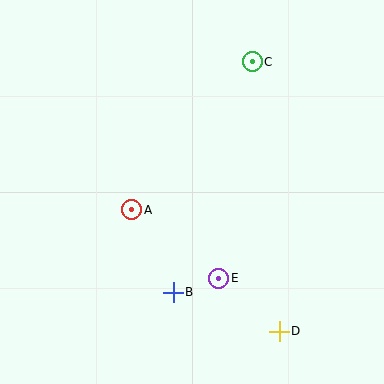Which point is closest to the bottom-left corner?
Point B is closest to the bottom-left corner.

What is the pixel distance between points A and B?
The distance between A and B is 92 pixels.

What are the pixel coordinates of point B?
Point B is at (173, 292).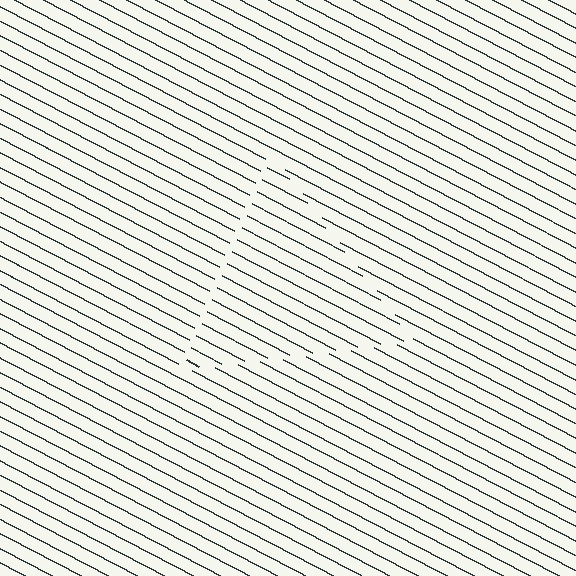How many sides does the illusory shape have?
3 sides — the line-ends trace a triangle.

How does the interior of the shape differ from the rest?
The interior of the shape contains the same grating, shifted by half a period — the contour is defined by the phase discontinuity where line-ends from the inner and outer gratings abut.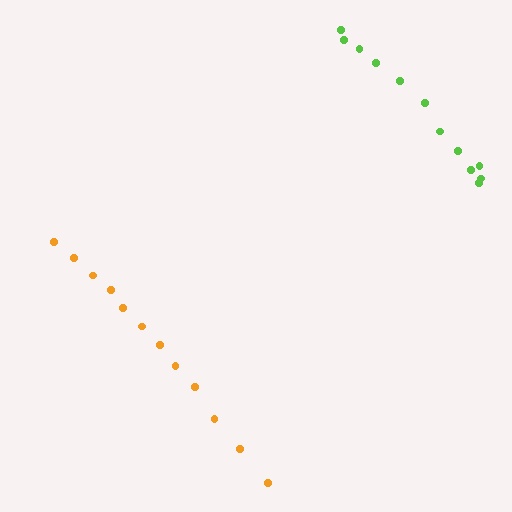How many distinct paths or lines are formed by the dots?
There are 2 distinct paths.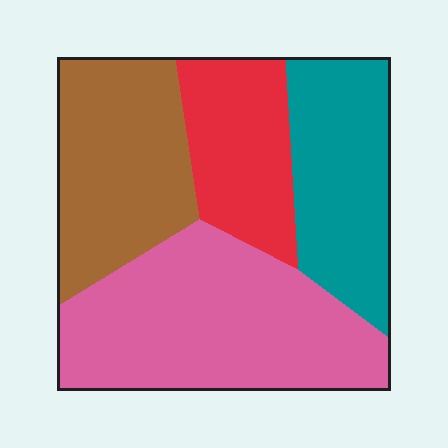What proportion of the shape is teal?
Teal covers roughly 20% of the shape.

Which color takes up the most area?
Pink, at roughly 35%.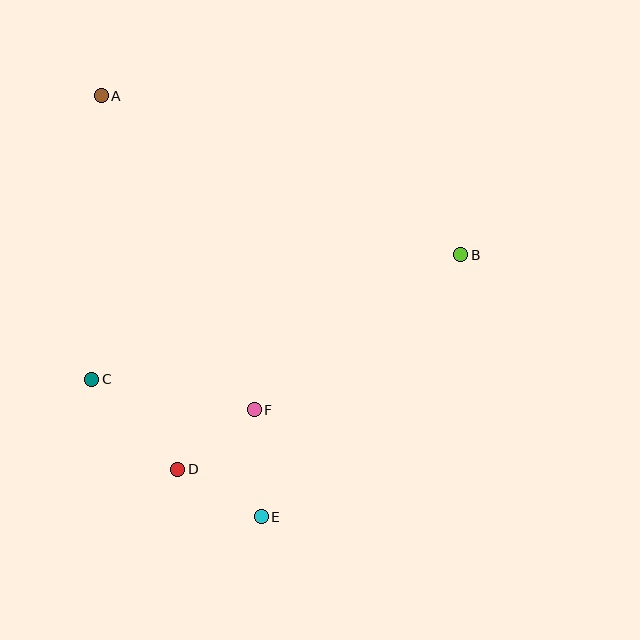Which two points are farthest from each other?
Points A and E are farthest from each other.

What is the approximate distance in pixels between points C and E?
The distance between C and E is approximately 218 pixels.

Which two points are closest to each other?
Points D and E are closest to each other.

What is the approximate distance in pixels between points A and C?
The distance between A and C is approximately 283 pixels.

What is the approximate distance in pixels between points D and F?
The distance between D and F is approximately 97 pixels.